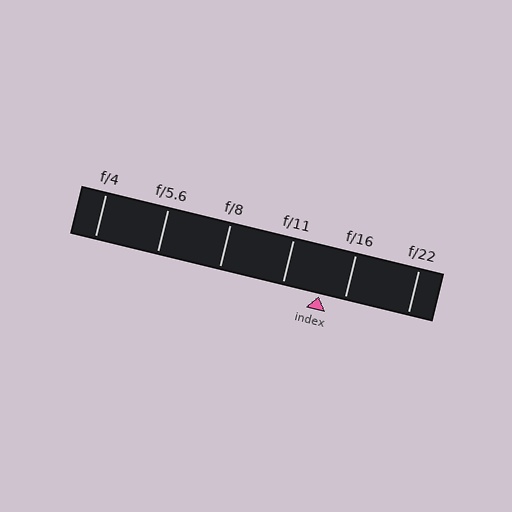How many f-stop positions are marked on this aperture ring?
There are 6 f-stop positions marked.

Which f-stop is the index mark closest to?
The index mark is closest to f/16.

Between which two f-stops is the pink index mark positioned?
The index mark is between f/11 and f/16.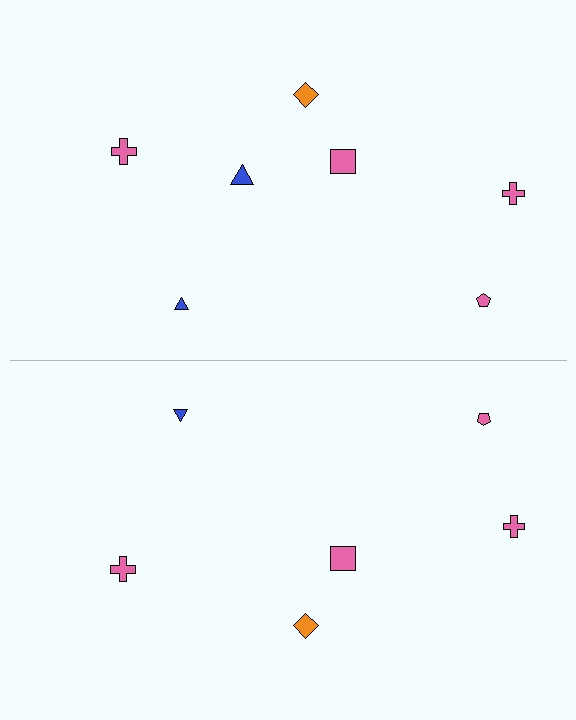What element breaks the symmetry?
A blue triangle is missing from the bottom side.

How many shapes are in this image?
There are 13 shapes in this image.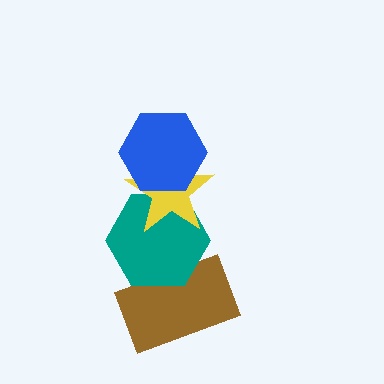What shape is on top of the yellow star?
The blue hexagon is on top of the yellow star.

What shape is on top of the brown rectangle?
The teal hexagon is on top of the brown rectangle.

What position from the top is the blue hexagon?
The blue hexagon is 1st from the top.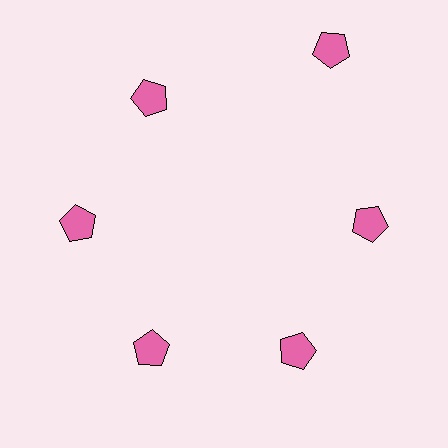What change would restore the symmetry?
The symmetry would be restored by moving it inward, back onto the ring so that all 6 pentagons sit at equal angles and equal distance from the center.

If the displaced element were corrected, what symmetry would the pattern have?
It would have 6-fold rotational symmetry — the pattern would map onto itself every 60 degrees.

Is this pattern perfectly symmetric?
No. The 6 pink pentagons are arranged in a ring, but one element near the 1 o'clock position is pushed outward from the center, breaking the 6-fold rotational symmetry.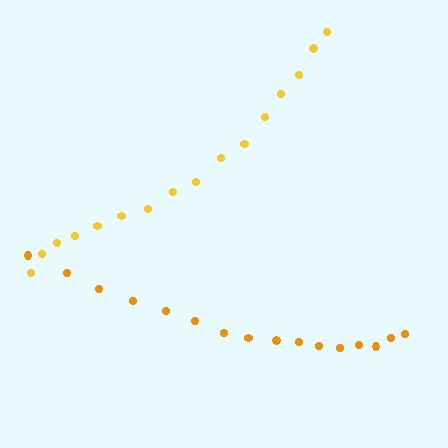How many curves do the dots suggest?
There are 2 distinct paths.